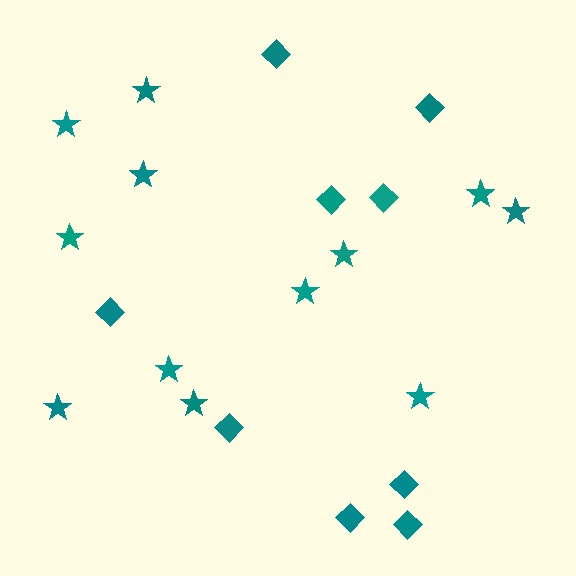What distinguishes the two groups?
There are 2 groups: one group of diamonds (9) and one group of stars (12).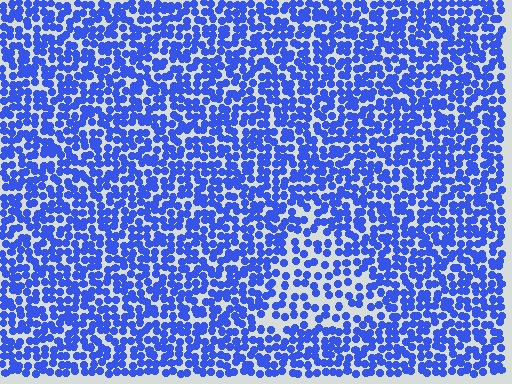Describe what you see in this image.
The image contains small blue elements arranged at two different densities. A triangle-shaped region is visible where the elements are less densely packed than the surrounding area.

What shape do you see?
I see a triangle.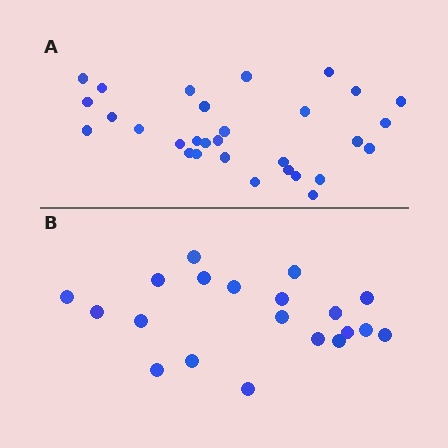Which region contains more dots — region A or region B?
Region A (the top region) has more dots.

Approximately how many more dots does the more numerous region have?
Region A has roughly 10 or so more dots than region B.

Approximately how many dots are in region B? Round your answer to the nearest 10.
About 20 dots.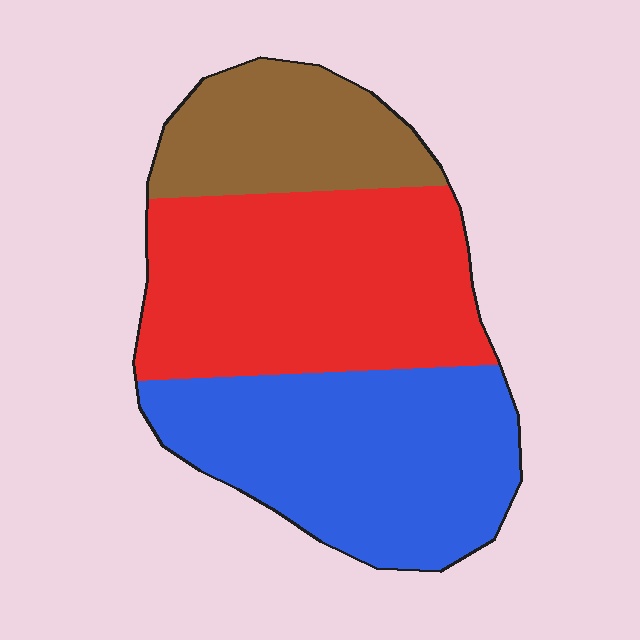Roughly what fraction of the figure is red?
Red takes up between a quarter and a half of the figure.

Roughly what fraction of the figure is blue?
Blue takes up between a third and a half of the figure.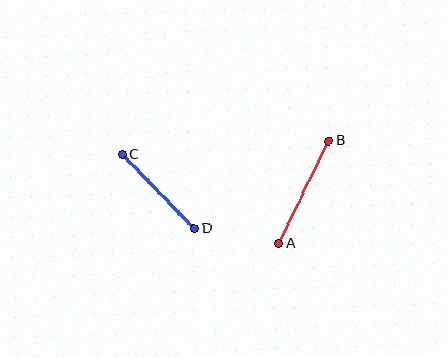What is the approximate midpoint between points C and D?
The midpoint is at approximately (158, 191) pixels.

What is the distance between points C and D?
The distance is approximately 103 pixels.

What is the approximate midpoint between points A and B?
The midpoint is at approximately (304, 192) pixels.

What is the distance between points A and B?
The distance is approximately 114 pixels.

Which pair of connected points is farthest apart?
Points A and B are farthest apart.